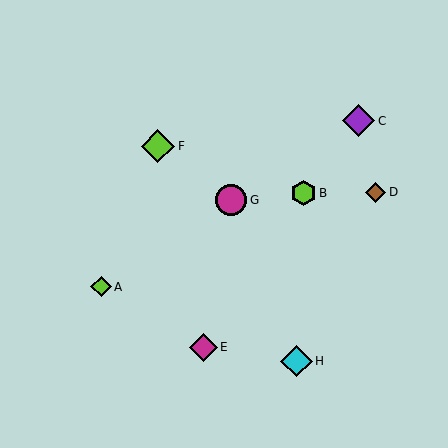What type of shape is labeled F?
Shape F is a lime diamond.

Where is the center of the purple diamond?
The center of the purple diamond is at (359, 121).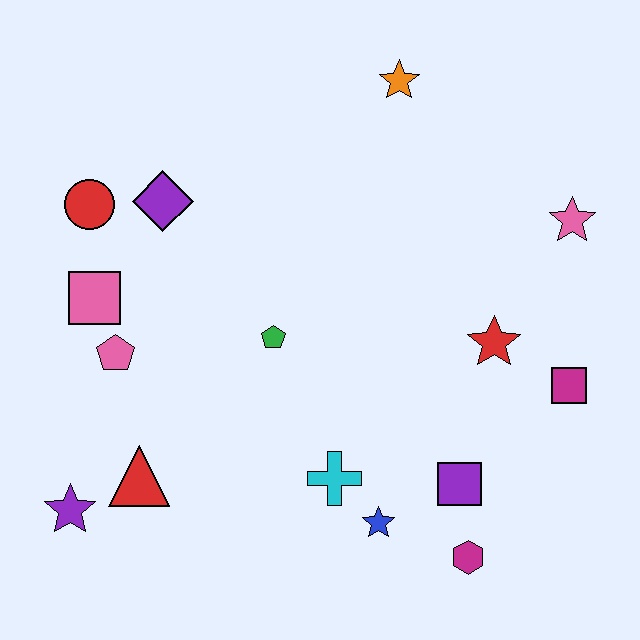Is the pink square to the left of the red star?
Yes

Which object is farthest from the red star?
The purple star is farthest from the red star.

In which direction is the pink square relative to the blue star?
The pink square is to the left of the blue star.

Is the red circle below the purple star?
No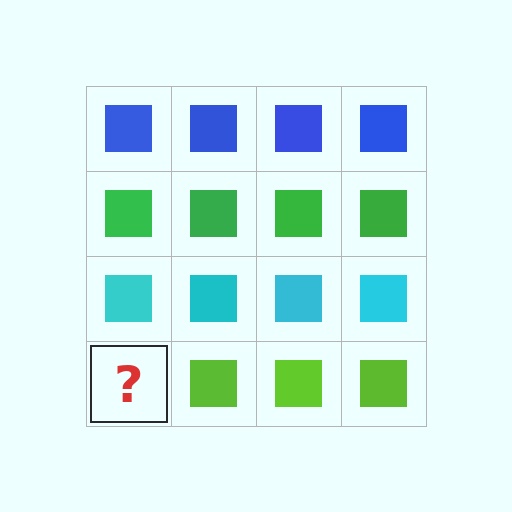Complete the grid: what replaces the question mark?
The question mark should be replaced with a lime square.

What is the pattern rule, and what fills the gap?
The rule is that each row has a consistent color. The gap should be filled with a lime square.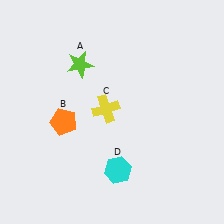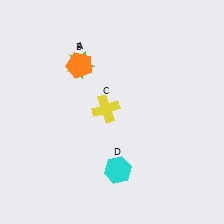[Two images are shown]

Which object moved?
The orange pentagon (B) moved up.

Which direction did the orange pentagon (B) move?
The orange pentagon (B) moved up.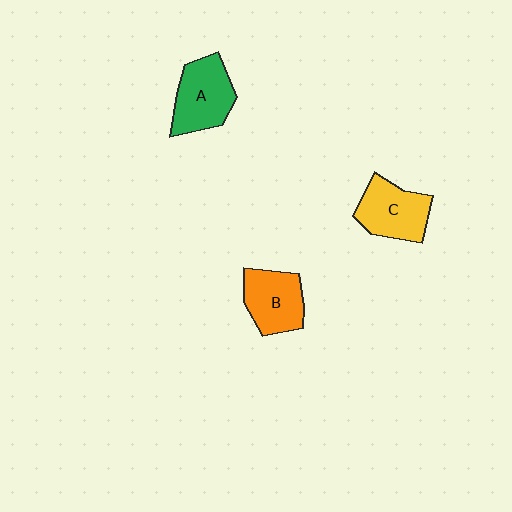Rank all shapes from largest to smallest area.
From largest to smallest: A (green), C (yellow), B (orange).